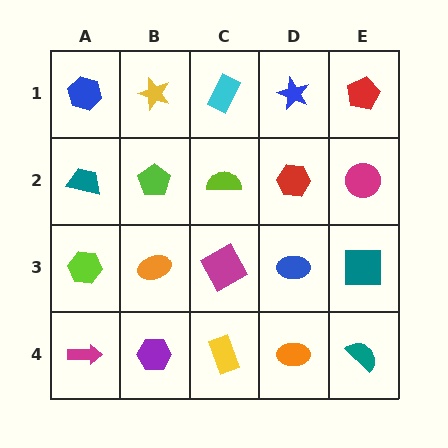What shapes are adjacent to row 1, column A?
A teal trapezoid (row 2, column A), a yellow star (row 1, column B).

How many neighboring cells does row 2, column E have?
3.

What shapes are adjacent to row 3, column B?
A lime pentagon (row 2, column B), a purple hexagon (row 4, column B), a lime hexagon (row 3, column A), a magenta square (row 3, column C).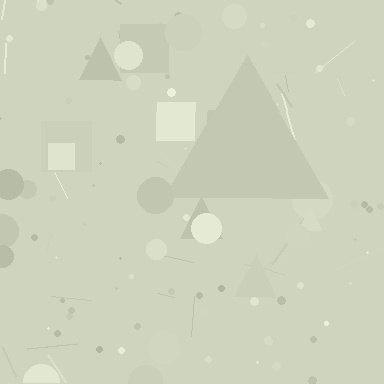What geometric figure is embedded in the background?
A triangle is embedded in the background.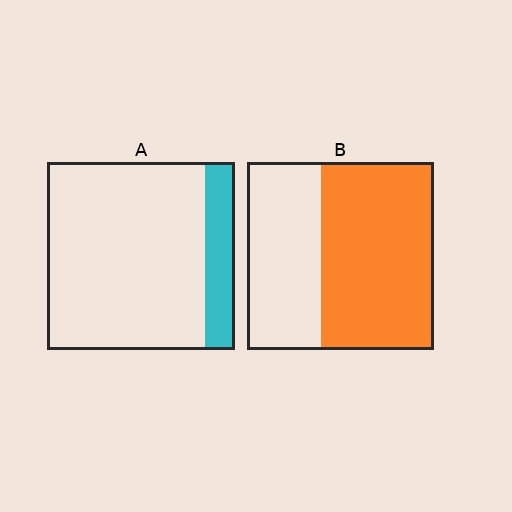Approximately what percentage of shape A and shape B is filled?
A is approximately 15% and B is approximately 60%.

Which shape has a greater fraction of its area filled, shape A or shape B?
Shape B.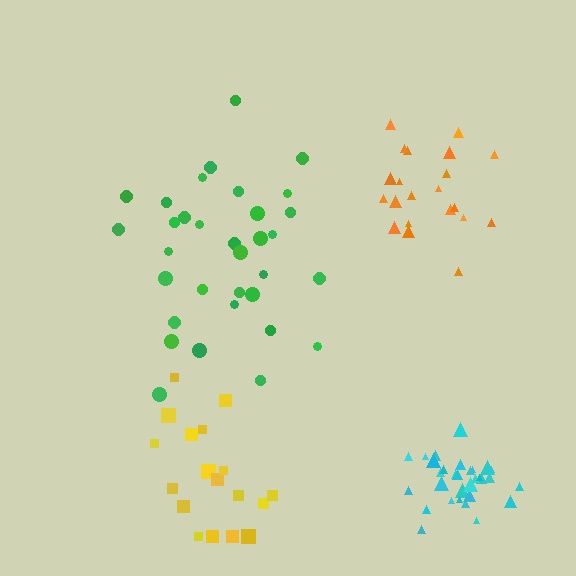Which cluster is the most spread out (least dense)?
Yellow.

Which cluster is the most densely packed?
Cyan.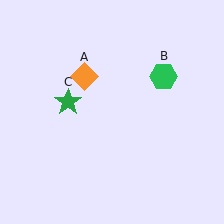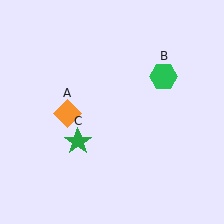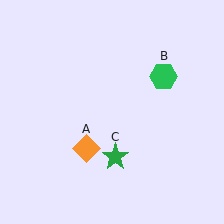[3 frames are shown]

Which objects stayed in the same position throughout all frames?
Green hexagon (object B) remained stationary.